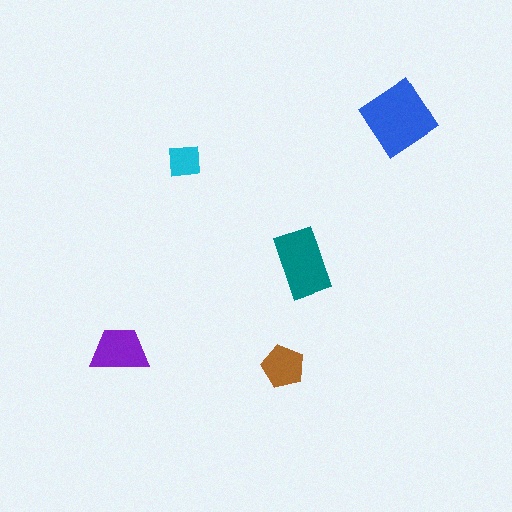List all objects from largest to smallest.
The blue diamond, the teal rectangle, the purple trapezoid, the brown pentagon, the cyan square.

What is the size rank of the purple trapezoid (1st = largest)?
3rd.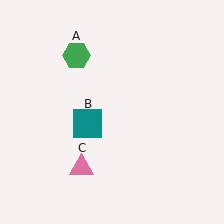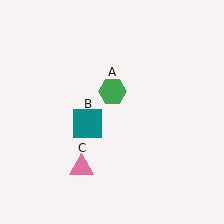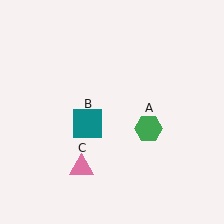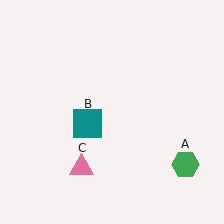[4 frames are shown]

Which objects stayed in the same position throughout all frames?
Teal square (object B) and pink triangle (object C) remained stationary.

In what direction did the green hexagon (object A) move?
The green hexagon (object A) moved down and to the right.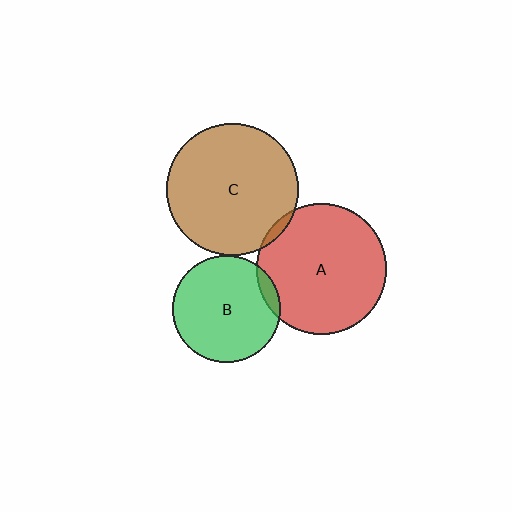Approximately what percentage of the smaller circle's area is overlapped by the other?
Approximately 5%.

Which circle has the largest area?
Circle C (brown).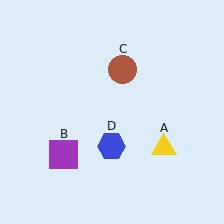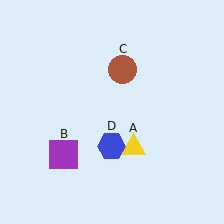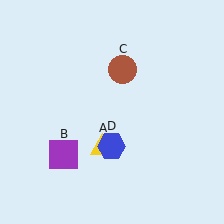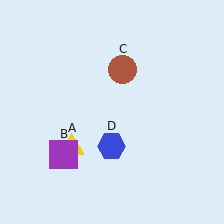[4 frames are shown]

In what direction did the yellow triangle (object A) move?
The yellow triangle (object A) moved left.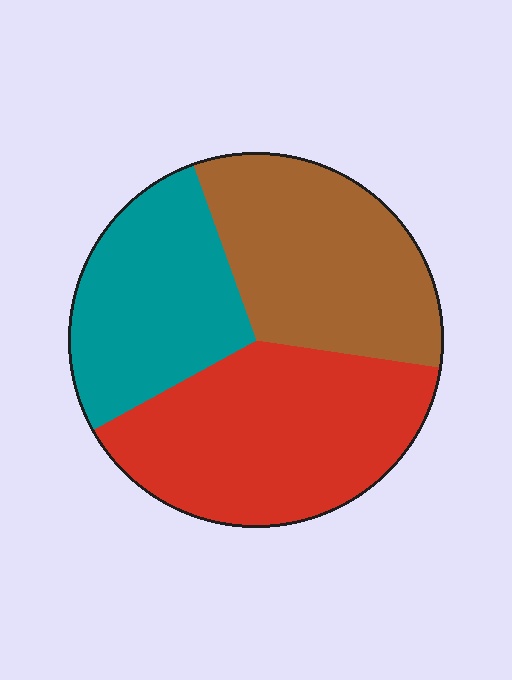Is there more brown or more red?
Red.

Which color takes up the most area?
Red, at roughly 40%.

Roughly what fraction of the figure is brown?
Brown covers roughly 35% of the figure.